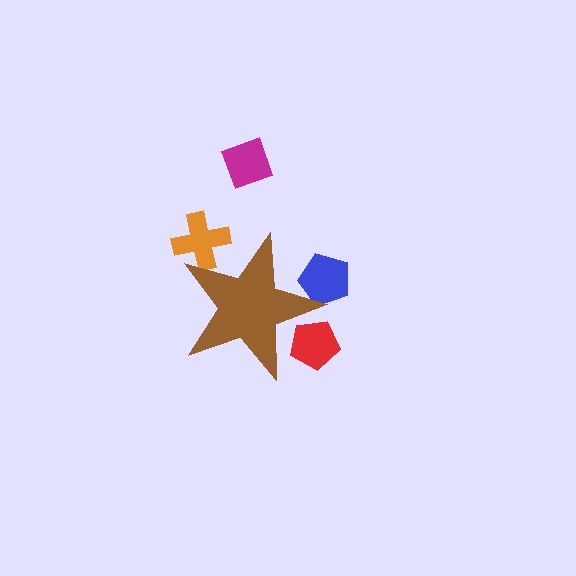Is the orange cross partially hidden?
Yes, the orange cross is partially hidden behind the brown star.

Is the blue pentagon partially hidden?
Yes, the blue pentagon is partially hidden behind the brown star.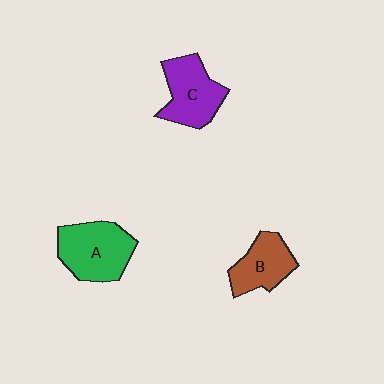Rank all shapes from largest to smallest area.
From largest to smallest: A (green), C (purple), B (brown).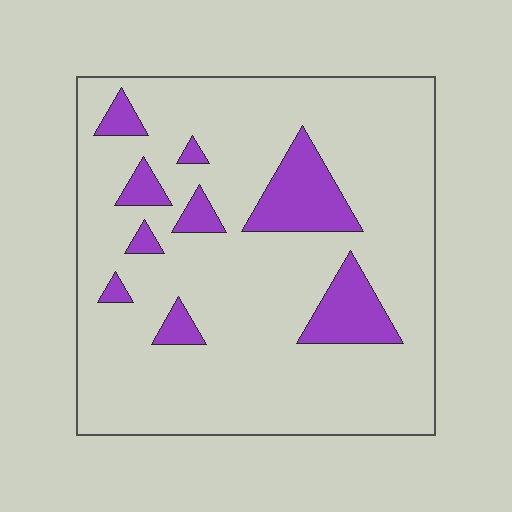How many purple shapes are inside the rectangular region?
9.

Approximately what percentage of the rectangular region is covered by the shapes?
Approximately 15%.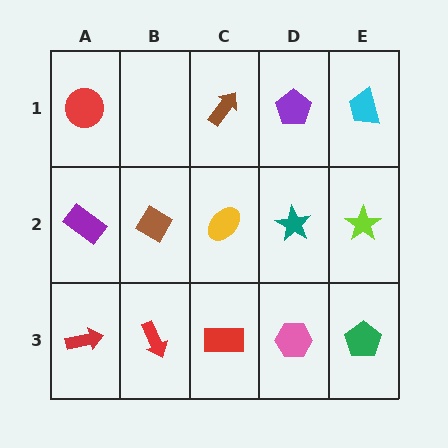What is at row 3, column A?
A red arrow.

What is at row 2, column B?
A brown diamond.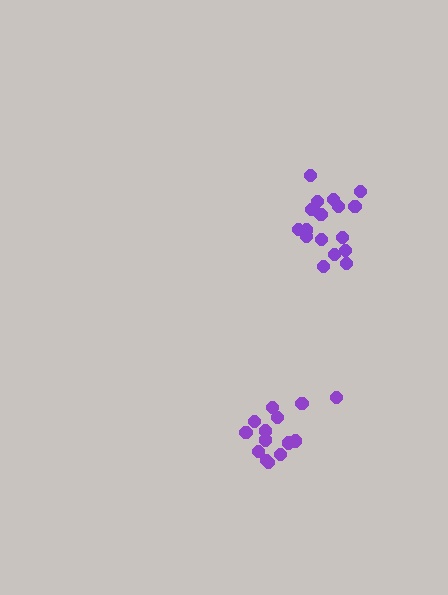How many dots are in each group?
Group 1: 15 dots, Group 2: 17 dots (32 total).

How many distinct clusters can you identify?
There are 2 distinct clusters.